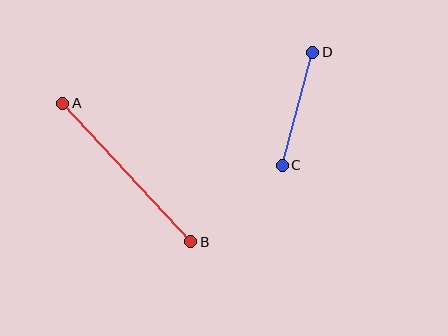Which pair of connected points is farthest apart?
Points A and B are farthest apart.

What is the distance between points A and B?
The distance is approximately 188 pixels.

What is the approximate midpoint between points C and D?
The midpoint is at approximately (298, 109) pixels.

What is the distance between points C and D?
The distance is approximately 117 pixels.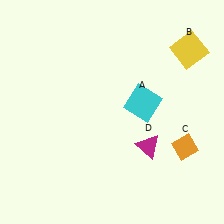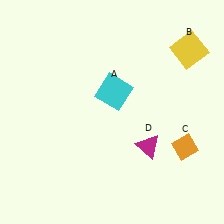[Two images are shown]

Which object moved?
The cyan square (A) moved left.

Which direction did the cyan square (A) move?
The cyan square (A) moved left.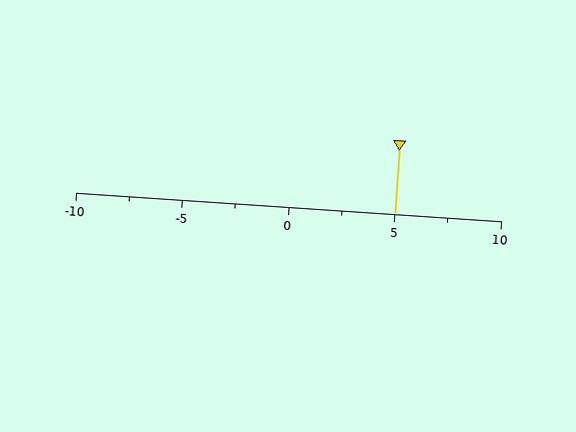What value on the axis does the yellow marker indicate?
The marker indicates approximately 5.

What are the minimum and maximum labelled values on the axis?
The axis runs from -10 to 10.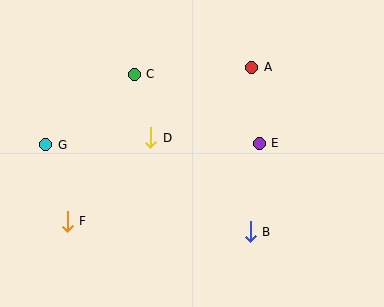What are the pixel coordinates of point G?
Point G is at (46, 145).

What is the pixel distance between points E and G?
The distance between E and G is 213 pixels.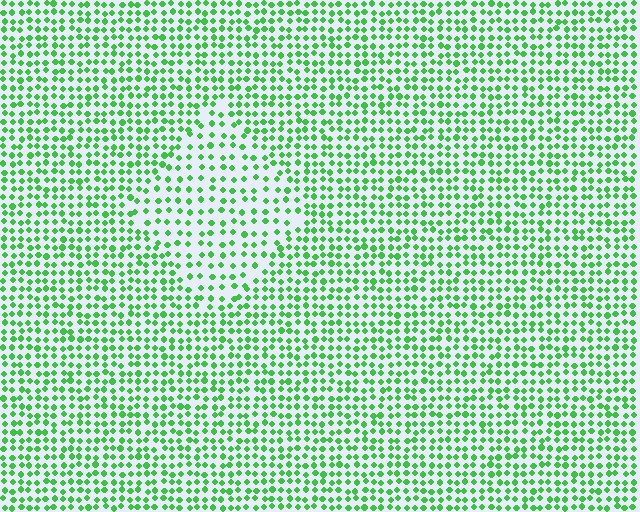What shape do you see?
I see a diamond.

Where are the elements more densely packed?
The elements are more densely packed outside the diamond boundary.